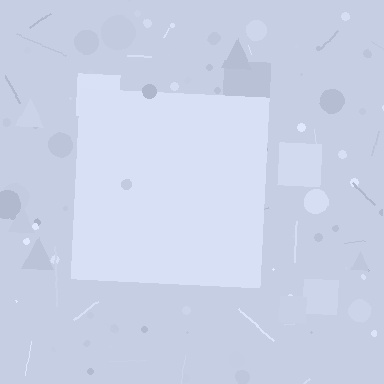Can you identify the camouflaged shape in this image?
The camouflaged shape is a square.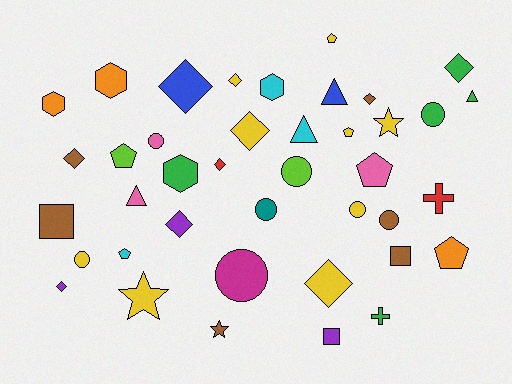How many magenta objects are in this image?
There is 1 magenta object.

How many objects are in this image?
There are 40 objects.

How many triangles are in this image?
There are 4 triangles.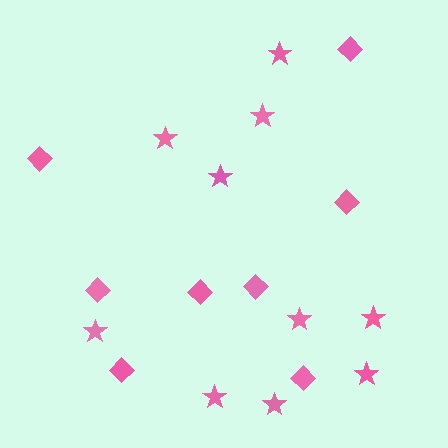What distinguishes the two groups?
There are 2 groups: one group of diamonds (8) and one group of stars (10).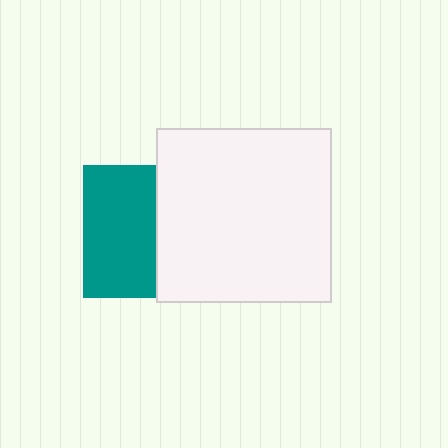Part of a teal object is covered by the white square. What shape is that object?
It is a square.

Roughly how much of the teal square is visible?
About half of it is visible (roughly 55%).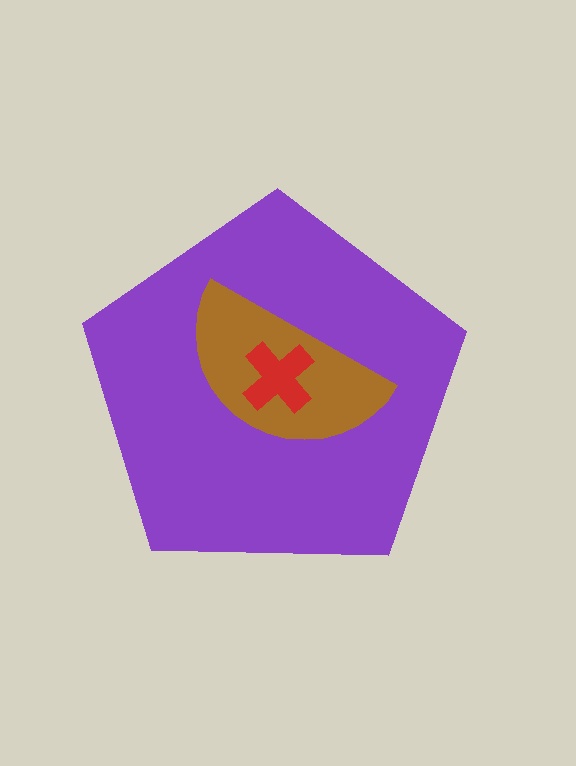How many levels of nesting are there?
3.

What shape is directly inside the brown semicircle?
The red cross.